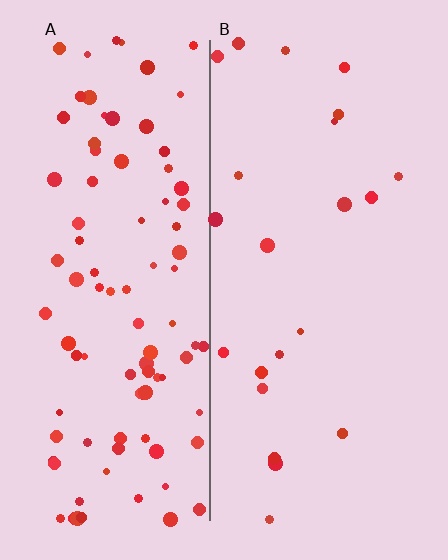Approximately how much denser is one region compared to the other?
Approximately 4.3× — region A over region B.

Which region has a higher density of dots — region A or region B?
A (the left).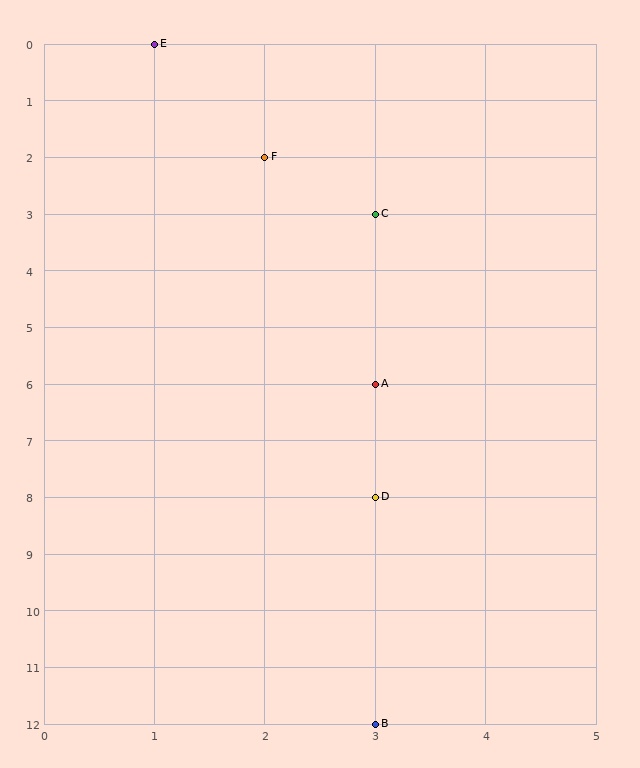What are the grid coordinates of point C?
Point C is at grid coordinates (3, 3).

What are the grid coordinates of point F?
Point F is at grid coordinates (2, 2).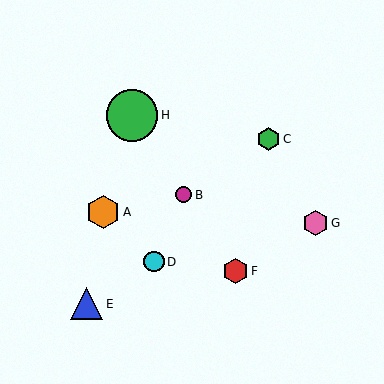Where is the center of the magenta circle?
The center of the magenta circle is at (183, 195).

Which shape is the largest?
The green circle (labeled H) is the largest.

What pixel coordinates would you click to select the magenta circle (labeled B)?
Click at (183, 195) to select the magenta circle B.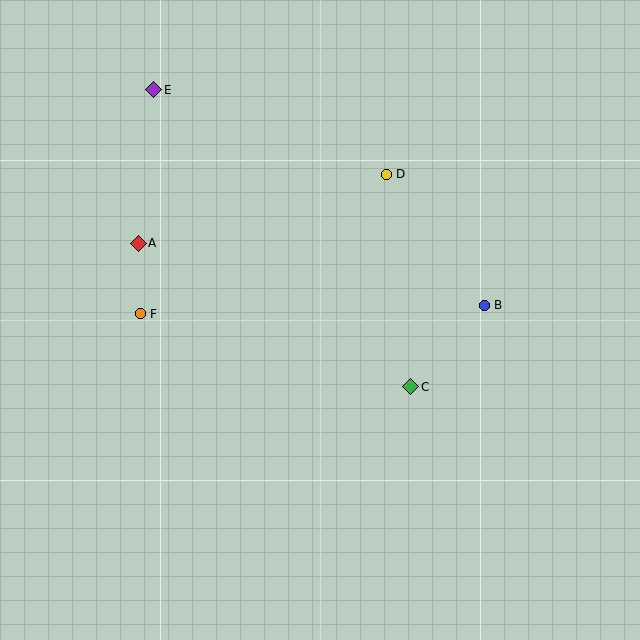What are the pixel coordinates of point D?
Point D is at (386, 174).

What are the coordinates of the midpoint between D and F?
The midpoint between D and F is at (263, 244).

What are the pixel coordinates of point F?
Point F is at (140, 314).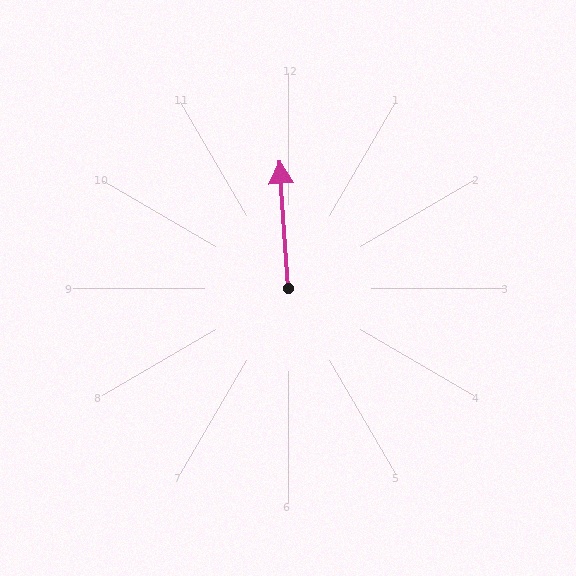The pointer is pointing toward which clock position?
Roughly 12 o'clock.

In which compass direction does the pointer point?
North.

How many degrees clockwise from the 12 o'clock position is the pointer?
Approximately 356 degrees.